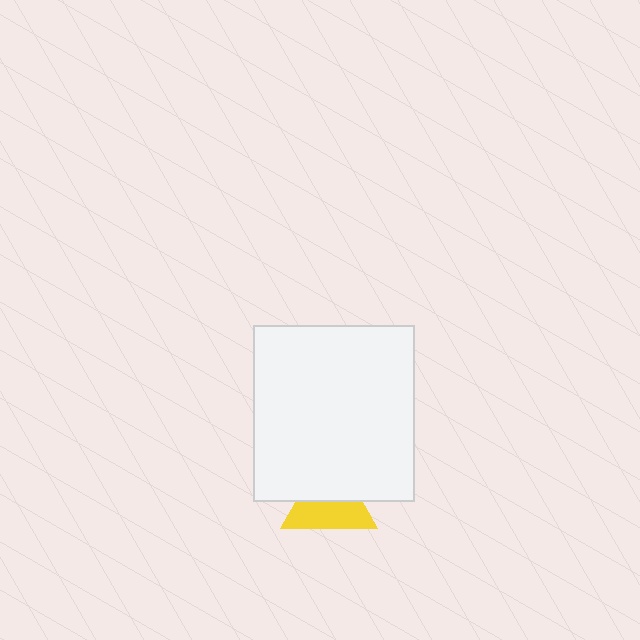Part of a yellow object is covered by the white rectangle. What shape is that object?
It is a triangle.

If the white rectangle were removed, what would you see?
You would see the complete yellow triangle.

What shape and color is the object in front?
The object in front is a white rectangle.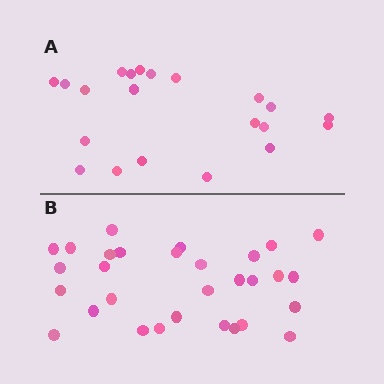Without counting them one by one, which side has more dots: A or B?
Region B (the bottom region) has more dots.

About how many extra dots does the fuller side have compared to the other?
Region B has roughly 8 or so more dots than region A.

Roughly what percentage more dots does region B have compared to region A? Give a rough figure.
About 45% more.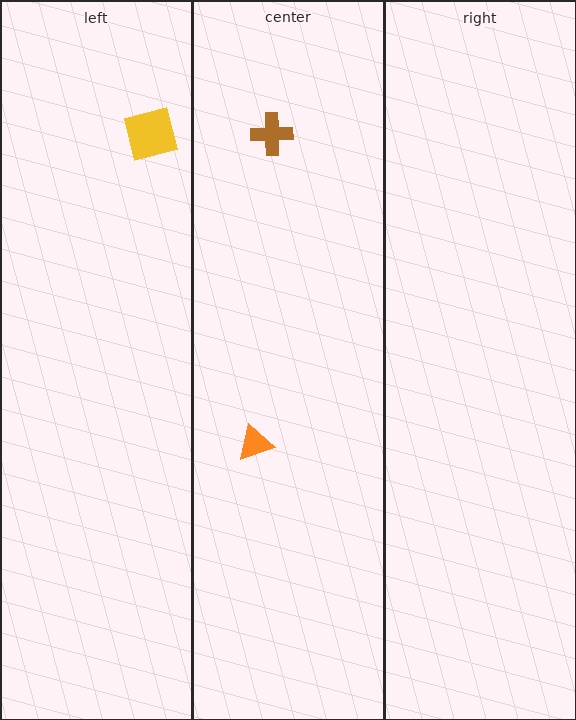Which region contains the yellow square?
The left region.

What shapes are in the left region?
The yellow square.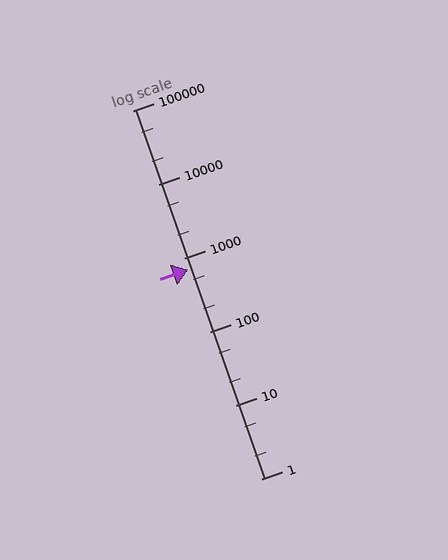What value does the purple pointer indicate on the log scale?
The pointer indicates approximately 700.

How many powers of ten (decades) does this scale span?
The scale spans 5 decades, from 1 to 100000.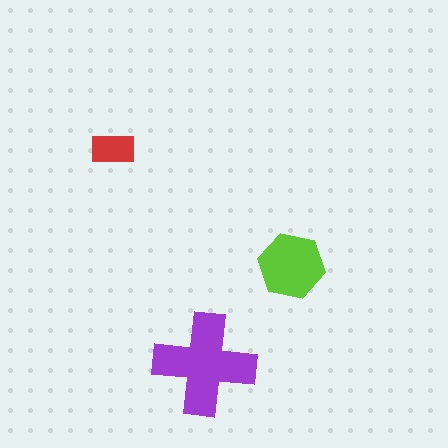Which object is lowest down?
The purple cross is bottommost.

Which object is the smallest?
The red rectangle.